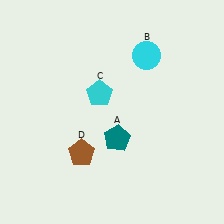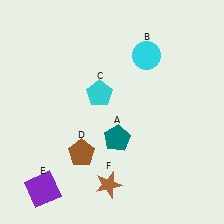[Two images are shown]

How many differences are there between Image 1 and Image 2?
There are 2 differences between the two images.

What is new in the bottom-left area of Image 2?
A brown star (F) was added in the bottom-left area of Image 2.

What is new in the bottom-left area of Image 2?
A purple square (E) was added in the bottom-left area of Image 2.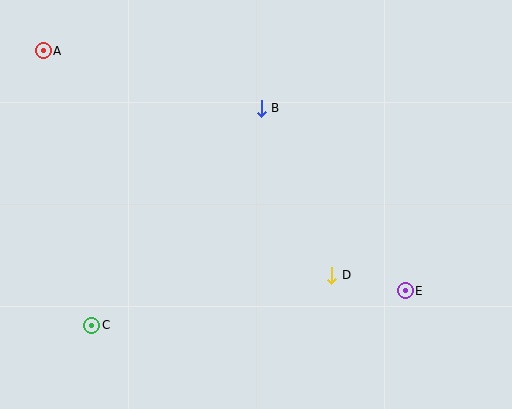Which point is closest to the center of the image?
Point B at (261, 108) is closest to the center.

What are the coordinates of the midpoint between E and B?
The midpoint between E and B is at (333, 199).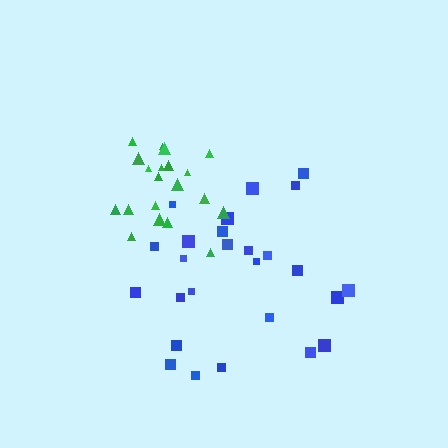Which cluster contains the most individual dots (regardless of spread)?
Blue (27).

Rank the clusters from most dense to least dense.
green, blue.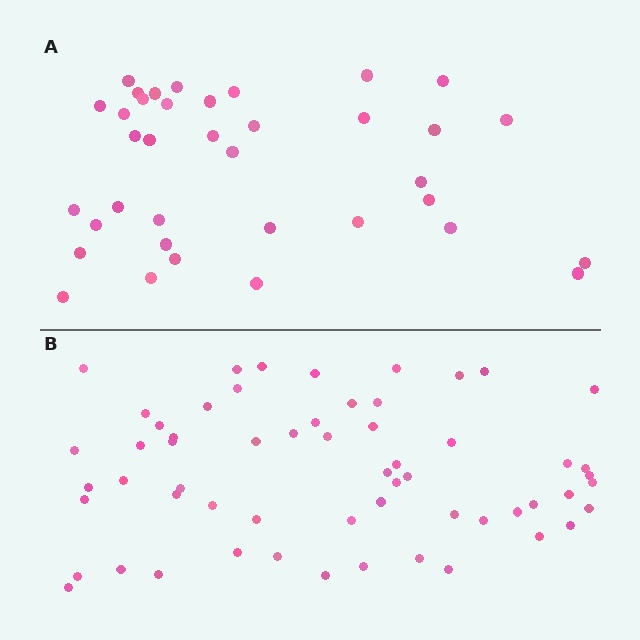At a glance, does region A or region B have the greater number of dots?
Region B (the bottom region) has more dots.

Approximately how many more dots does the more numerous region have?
Region B has approximately 20 more dots than region A.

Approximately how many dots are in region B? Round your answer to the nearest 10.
About 60 dots. (The exact count is 59, which rounds to 60.)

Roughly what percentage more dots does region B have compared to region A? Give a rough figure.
About 60% more.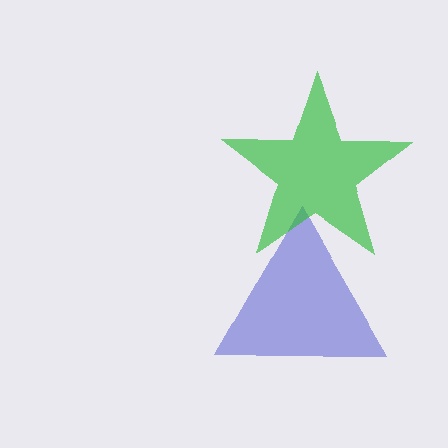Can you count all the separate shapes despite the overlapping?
Yes, there are 2 separate shapes.